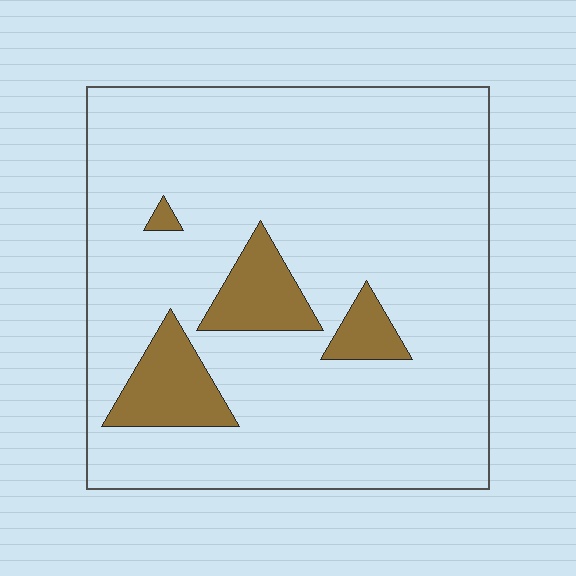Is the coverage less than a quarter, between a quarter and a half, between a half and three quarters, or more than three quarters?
Less than a quarter.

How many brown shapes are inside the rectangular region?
4.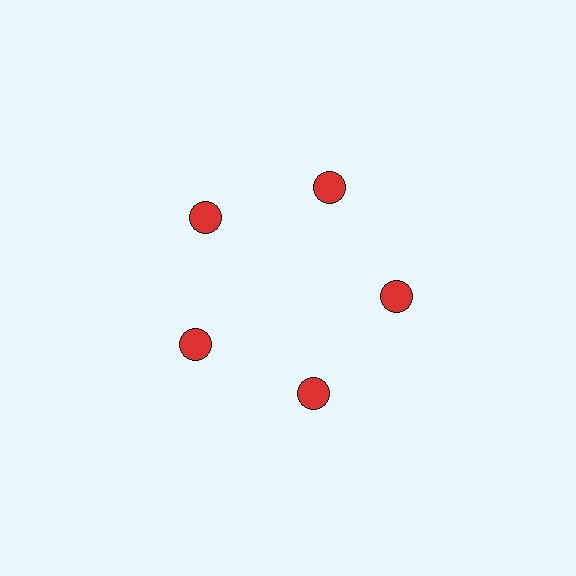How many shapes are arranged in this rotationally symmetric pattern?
There are 5 shapes, arranged in 5 groups of 1.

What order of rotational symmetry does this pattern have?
This pattern has 5-fold rotational symmetry.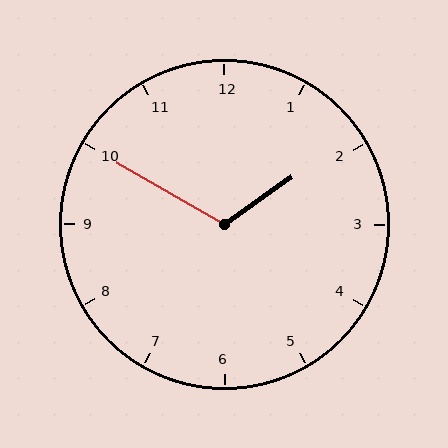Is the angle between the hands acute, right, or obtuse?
It is obtuse.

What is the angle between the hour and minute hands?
Approximately 115 degrees.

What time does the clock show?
1:50.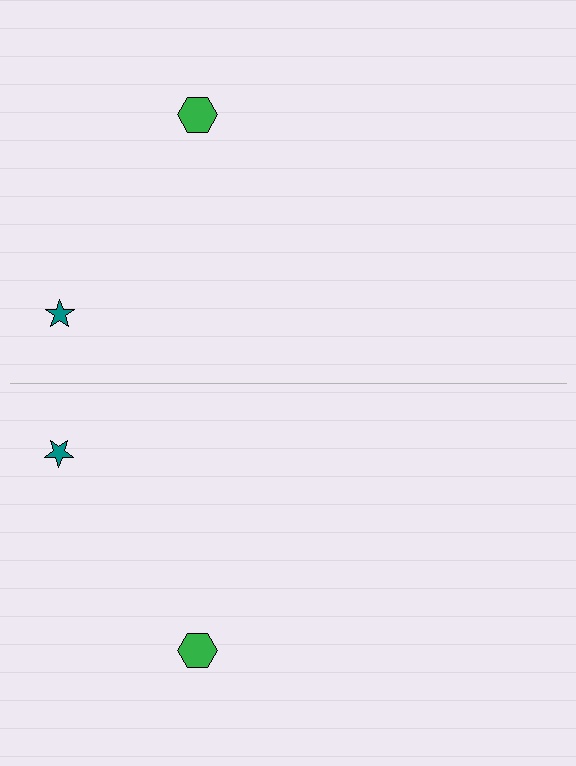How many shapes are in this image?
There are 4 shapes in this image.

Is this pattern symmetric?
Yes, this pattern has bilateral (reflection) symmetry.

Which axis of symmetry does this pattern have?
The pattern has a horizontal axis of symmetry running through the center of the image.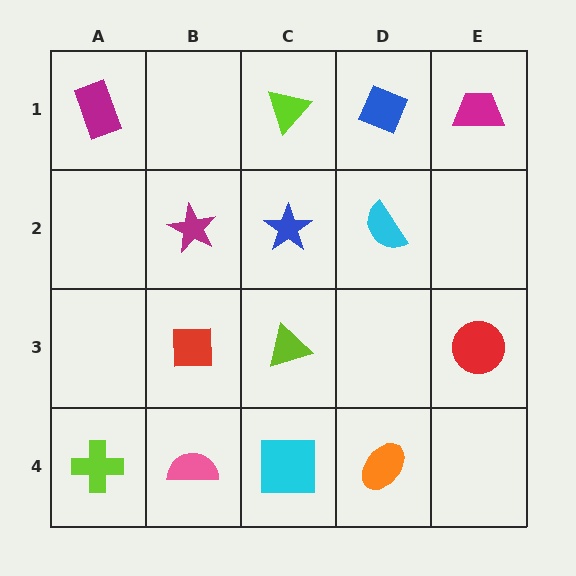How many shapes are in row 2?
3 shapes.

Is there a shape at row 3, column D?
No, that cell is empty.